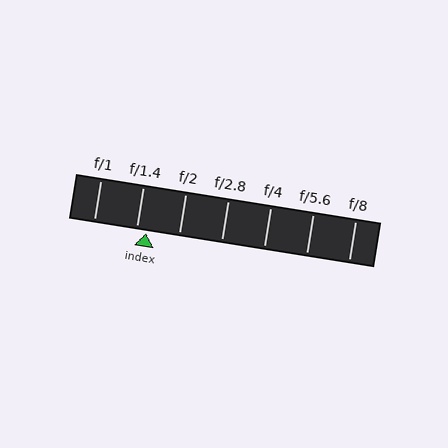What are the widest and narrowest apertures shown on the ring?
The widest aperture shown is f/1 and the narrowest is f/8.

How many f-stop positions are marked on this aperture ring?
There are 7 f-stop positions marked.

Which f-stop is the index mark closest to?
The index mark is closest to f/1.4.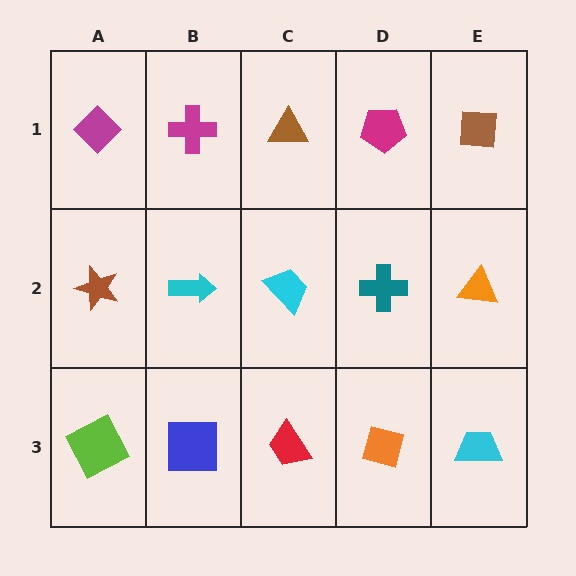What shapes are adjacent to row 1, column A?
A brown star (row 2, column A), a magenta cross (row 1, column B).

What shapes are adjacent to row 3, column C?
A cyan trapezoid (row 2, column C), a blue square (row 3, column B), an orange square (row 3, column D).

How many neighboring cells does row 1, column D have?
3.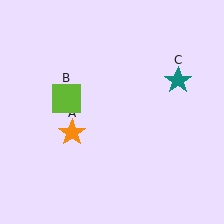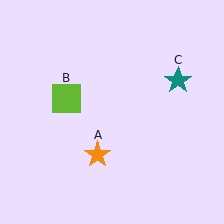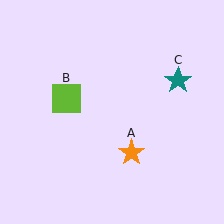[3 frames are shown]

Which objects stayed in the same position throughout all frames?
Lime square (object B) and teal star (object C) remained stationary.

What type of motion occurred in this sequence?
The orange star (object A) rotated counterclockwise around the center of the scene.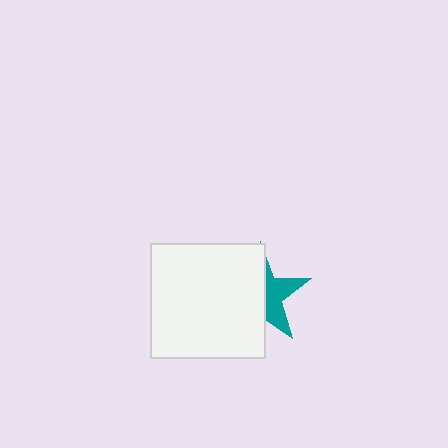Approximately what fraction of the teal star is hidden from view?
Roughly 59% of the teal star is hidden behind the white square.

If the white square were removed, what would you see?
You would see the complete teal star.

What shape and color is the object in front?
The object in front is a white square.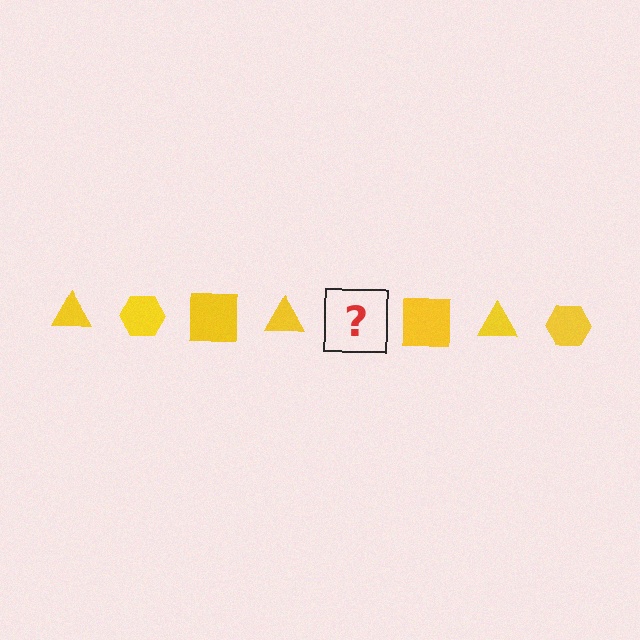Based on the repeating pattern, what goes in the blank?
The blank should be a yellow hexagon.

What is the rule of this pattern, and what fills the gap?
The rule is that the pattern cycles through triangle, hexagon, square shapes in yellow. The gap should be filled with a yellow hexagon.